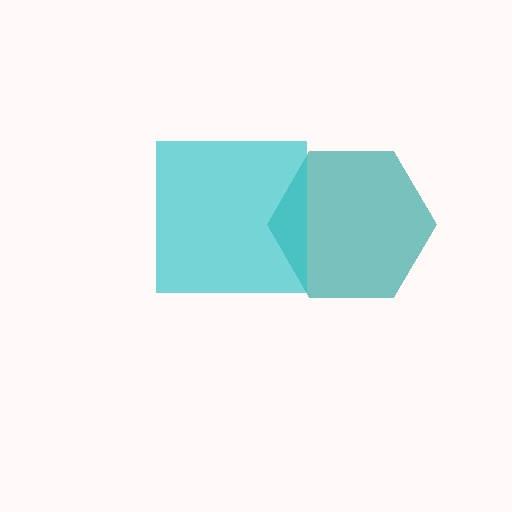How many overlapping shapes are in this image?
There are 2 overlapping shapes in the image.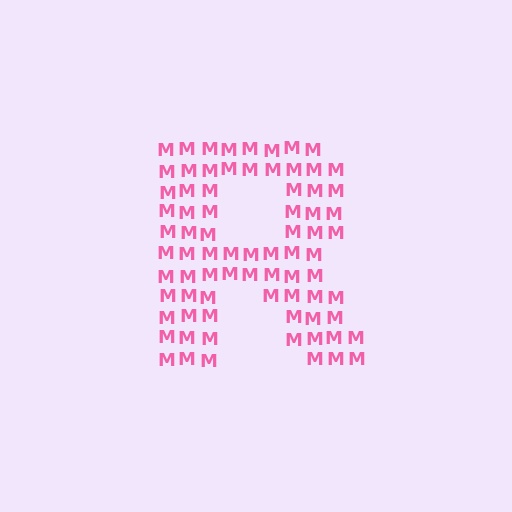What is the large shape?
The large shape is the letter R.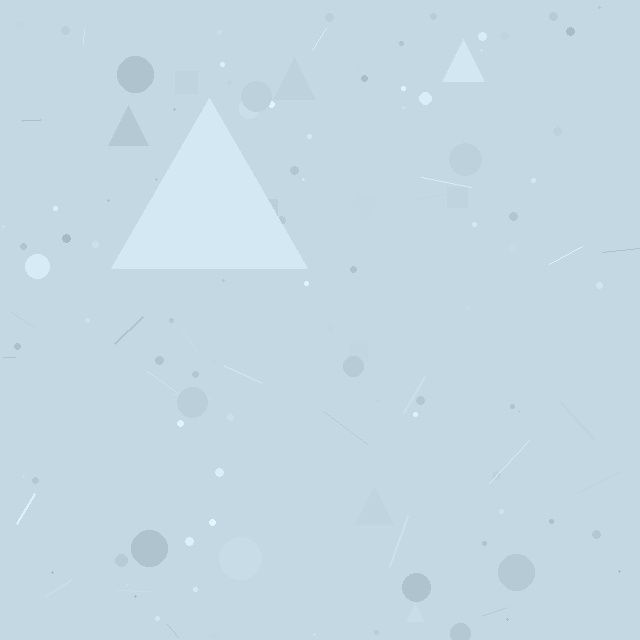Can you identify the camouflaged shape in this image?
The camouflaged shape is a triangle.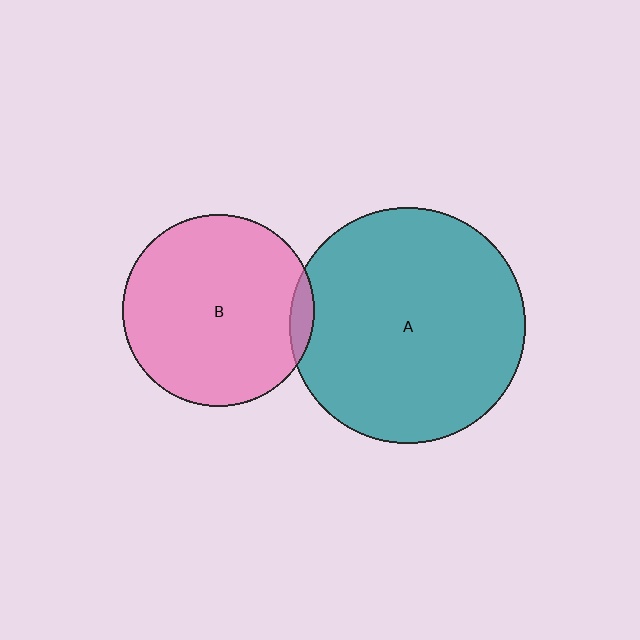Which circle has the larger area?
Circle A (teal).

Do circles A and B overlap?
Yes.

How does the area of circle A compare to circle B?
Approximately 1.5 times.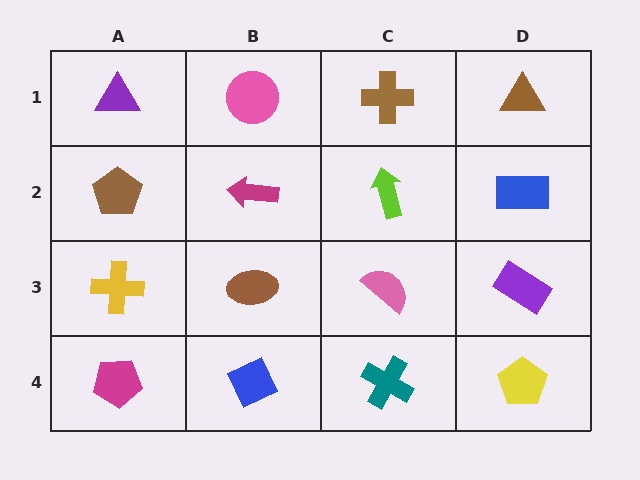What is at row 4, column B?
A blue diamond.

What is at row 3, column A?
A yellow cross.